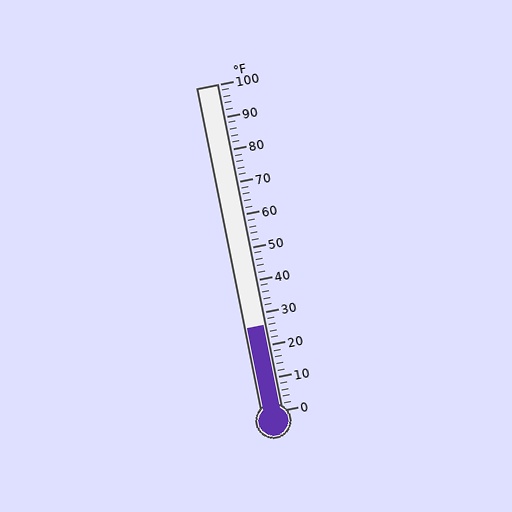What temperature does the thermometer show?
The thermometer shows approximately 26°F.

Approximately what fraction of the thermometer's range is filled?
The thermometer is filled to approximately 25% of its range.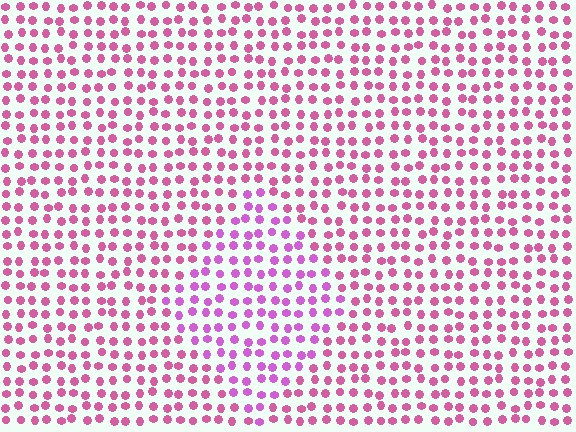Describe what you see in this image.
The image is filled with small pink elements in a uniform arrangement. A diamond-shaped region is visible where the elements are tinted to a slightly different hue, forming a subtle color boundary.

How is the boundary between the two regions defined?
The boundary is defined purely by a slight shift in hue (about 27 degrees). Spacing, size, and orientation are identical on both sides.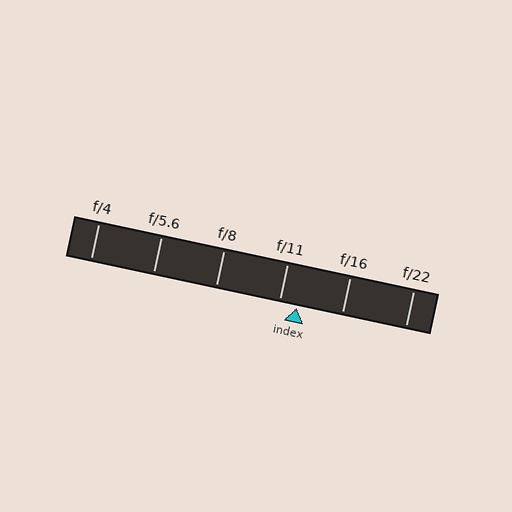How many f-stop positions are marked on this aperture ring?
There are 6 f-stop positions marked.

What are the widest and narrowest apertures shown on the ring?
The widest aperture shown is f/4 and the narrowest is f/22.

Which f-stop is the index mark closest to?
The index mark is closest to f/11.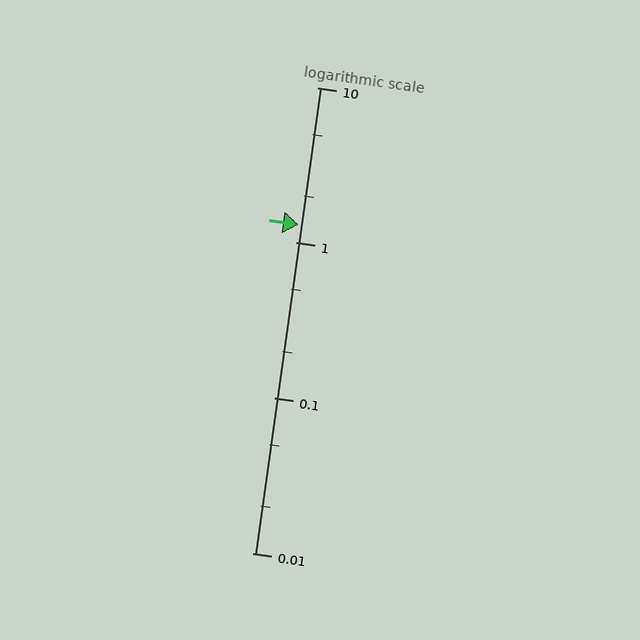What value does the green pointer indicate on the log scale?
The pointer indicates approximately 1.3.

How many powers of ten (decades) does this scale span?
The scale spans 3 decades, from 0.01 to 10.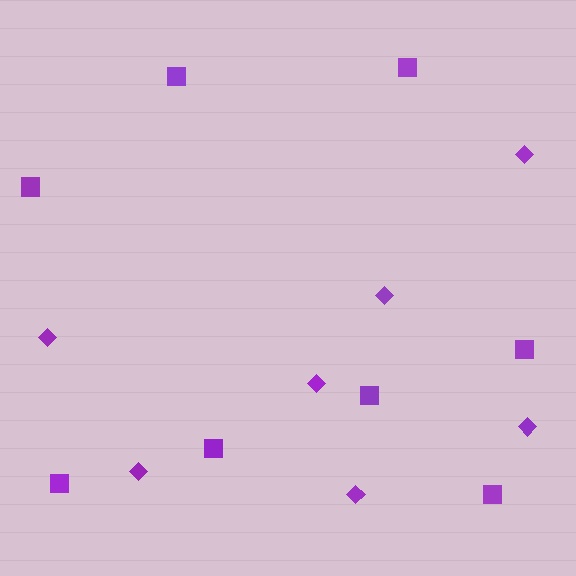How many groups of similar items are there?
There are 2 groups: one group of diamonds (7) and one group of squares (8).